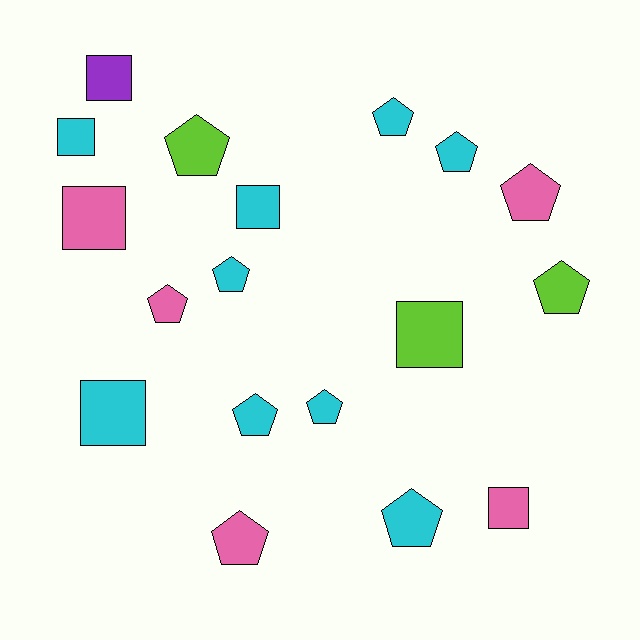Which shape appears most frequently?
Pentagon, with 11 objects.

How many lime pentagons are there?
There are 2 lime pentagons.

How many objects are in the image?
There are 18 objects.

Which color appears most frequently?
Cyan, with 9 objects.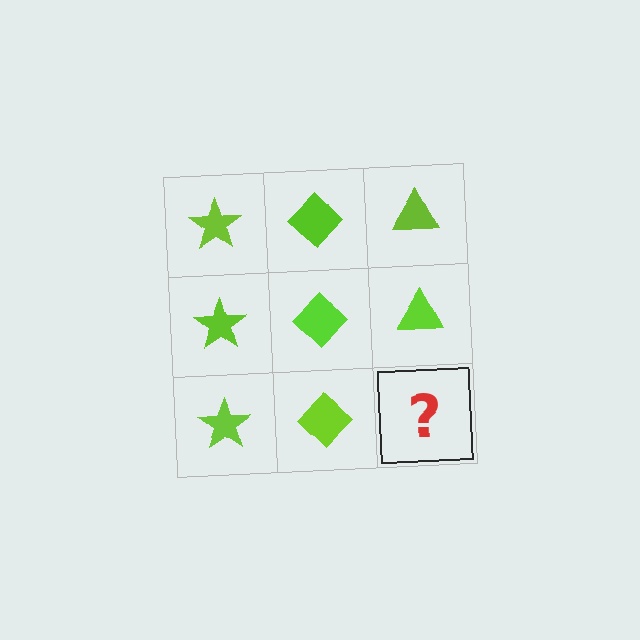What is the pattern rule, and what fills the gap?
The rule is that each column has a consistent shape. The gap should be filled with a lime triangle.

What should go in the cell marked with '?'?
The missing cell should contain a lime triangle.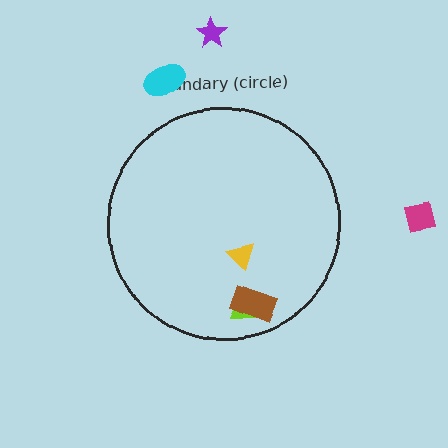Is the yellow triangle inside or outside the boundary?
Inside.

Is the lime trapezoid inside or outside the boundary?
Inside.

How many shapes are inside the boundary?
3 inside, 3 outside.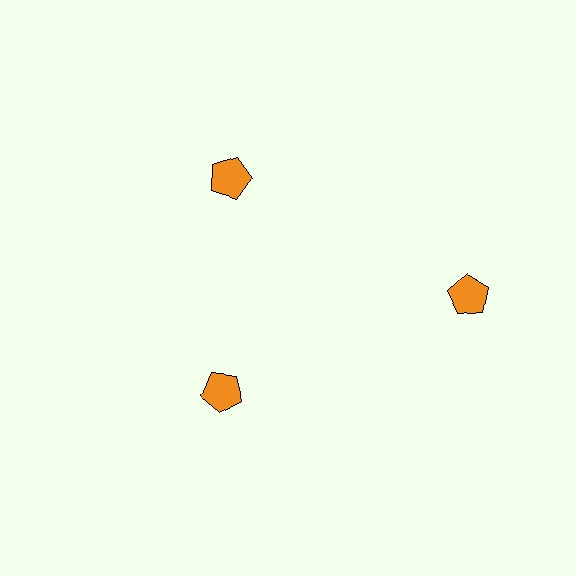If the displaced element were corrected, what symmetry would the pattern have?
It would have 3-fold rotational symmetry — the pattern would map onto itself every 120 degrees.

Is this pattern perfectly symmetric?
No. The 3 orange pentagons are arranged in a ring, but one element near the 3 o'clock position is pushed outward from the center, breaking the 3-fold rotational symmetry.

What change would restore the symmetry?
The symmetry would be restored by moving it inward, back onto the ring so that all 3 pentagons sit at equal angles and equal distance from the center.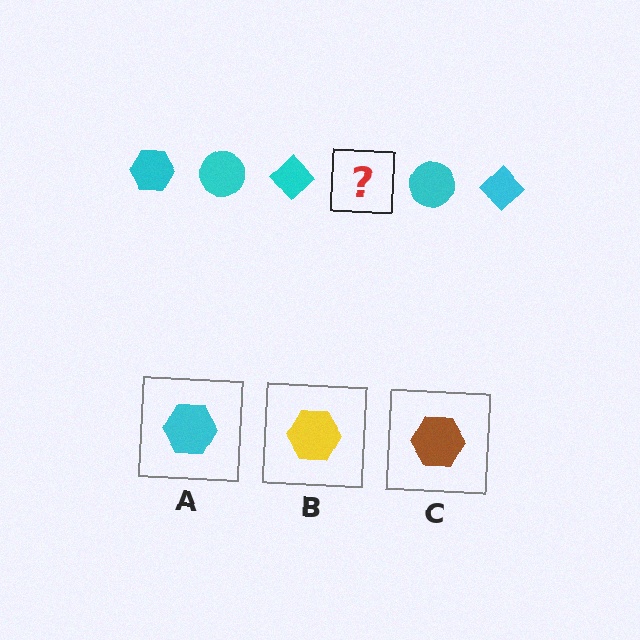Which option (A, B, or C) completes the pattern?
A.